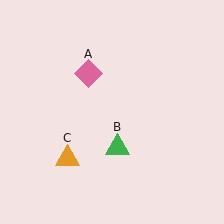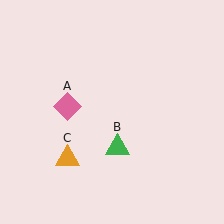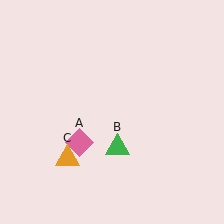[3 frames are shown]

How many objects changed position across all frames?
1 object changed position: pink diamond (object A).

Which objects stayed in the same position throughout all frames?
Green triangle (object B) and orange triangle (object C) remained stationary.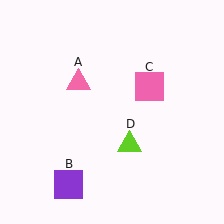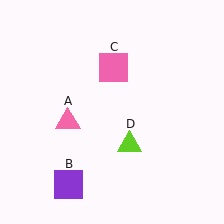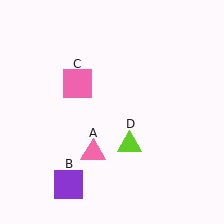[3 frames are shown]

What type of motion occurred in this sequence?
The pink triangle (object A), pink square (object C) rotated counterclockwise around the center of the scene.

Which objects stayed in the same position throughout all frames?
Purple square (object B) and lime triangle (object D) remained stationary.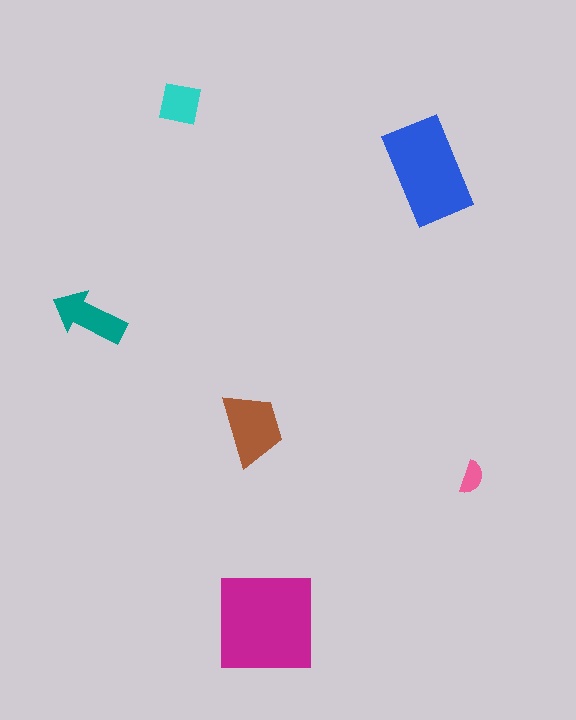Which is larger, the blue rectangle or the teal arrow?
The blue rectangle.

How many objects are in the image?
There are 6 objects in the image.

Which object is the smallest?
The pink semicircle.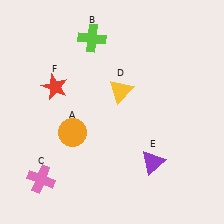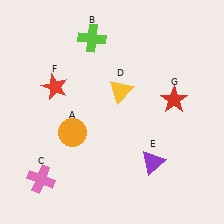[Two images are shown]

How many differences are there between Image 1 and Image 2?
There is 1 difference between the two images.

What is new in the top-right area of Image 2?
A red star (G) was added in the top-right area of Image 2.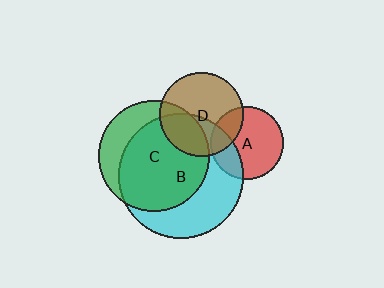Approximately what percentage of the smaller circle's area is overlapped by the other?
Approximately 70%.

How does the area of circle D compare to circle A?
Approximately 1.3 times.